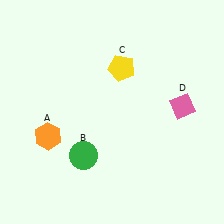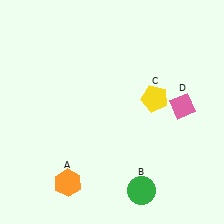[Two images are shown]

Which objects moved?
The objects that moved are: the orange hexagon (A), the green circle (B), the yellow pentagon (C).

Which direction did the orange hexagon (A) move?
The orange hexagon (A) moved down.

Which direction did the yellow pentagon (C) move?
The yellow pentagon (C) moved right.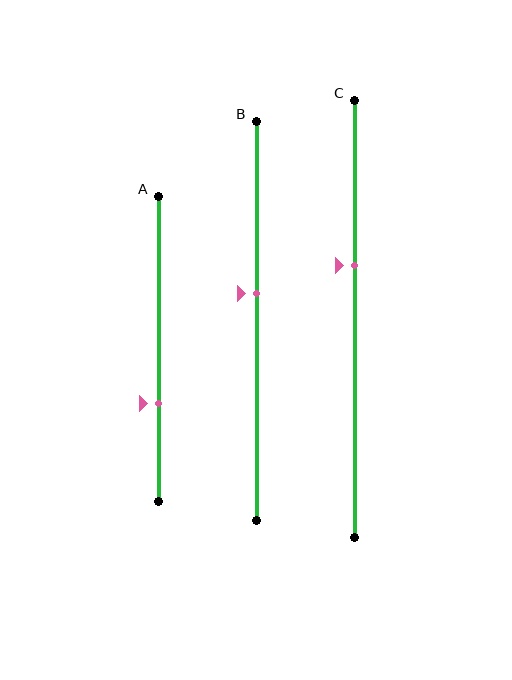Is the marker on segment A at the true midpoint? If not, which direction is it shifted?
No, the marker on segment A is shifted downward by about 18% of the segment length.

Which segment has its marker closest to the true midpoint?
Segment B has its marker closest to the true midpoint.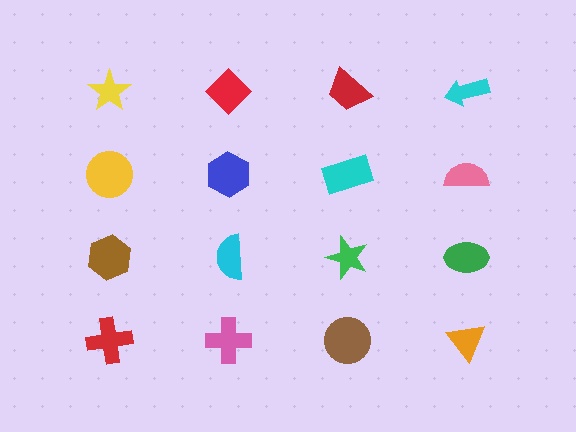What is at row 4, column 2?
A pink cross.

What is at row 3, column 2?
A cyan semicircle.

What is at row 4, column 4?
An orange triangle.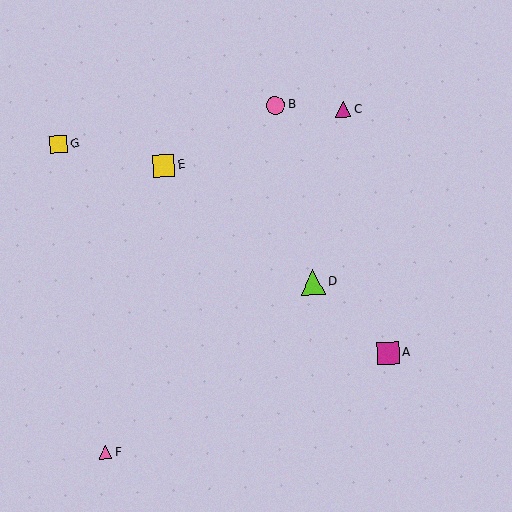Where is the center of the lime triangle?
The center of the lime triangle is at (313, 282).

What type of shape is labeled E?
Shape E is a yellow square.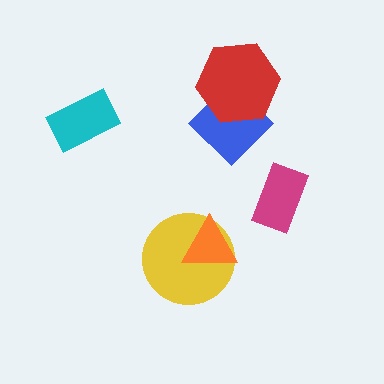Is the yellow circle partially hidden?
Yes, it is partially covered by another shape.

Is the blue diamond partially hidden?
Yes, it is partially covered by another shape.